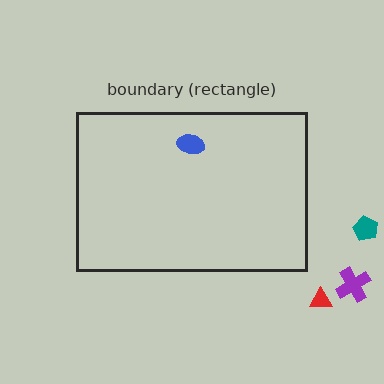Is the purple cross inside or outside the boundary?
Outside.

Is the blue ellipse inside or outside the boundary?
Inside.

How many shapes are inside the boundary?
1 inside, 3 outside.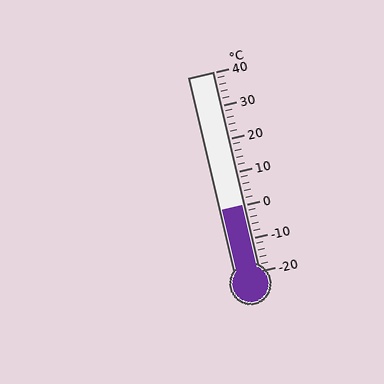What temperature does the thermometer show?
The thermometer shows approximately 0°C.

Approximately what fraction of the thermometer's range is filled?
The thermometer is filled to approximately 35% of its range.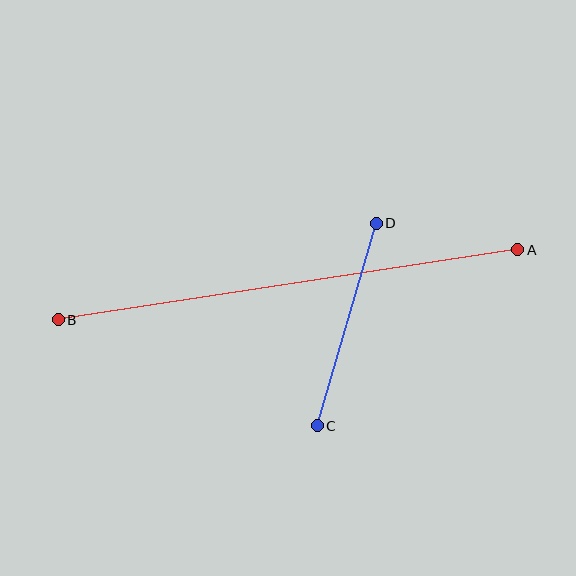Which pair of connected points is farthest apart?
Points A and B are farthest apart.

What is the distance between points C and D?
The distance is approximately 211 pixels.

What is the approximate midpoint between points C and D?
The midpoint is at approximately (347, 324) pixels.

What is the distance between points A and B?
The distance is approximately 465 pixels.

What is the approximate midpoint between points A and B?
The midpoint is at approximately (288, 285) pixels.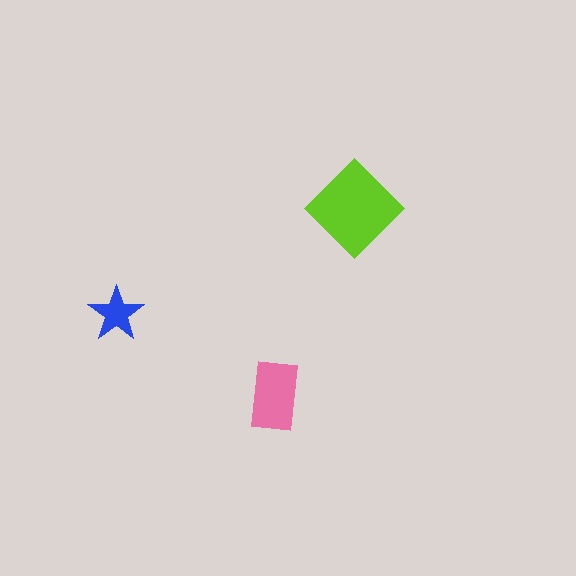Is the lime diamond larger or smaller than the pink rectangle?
Larger.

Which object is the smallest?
The blue star.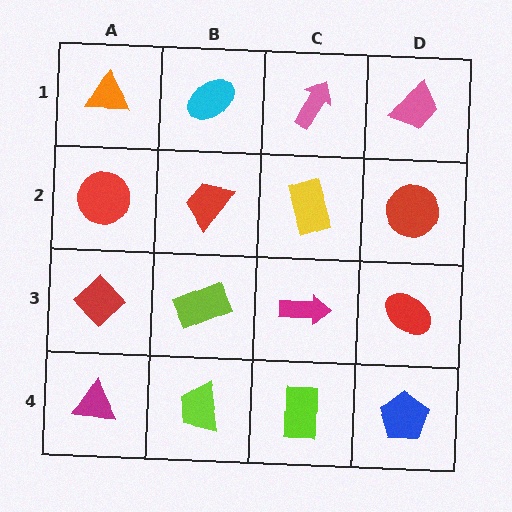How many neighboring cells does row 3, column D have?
3.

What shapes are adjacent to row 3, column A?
A red circle (row 2, column A), a magenta triangle (row 4, column A), a lime rectangle (row 3, column B).